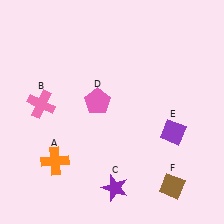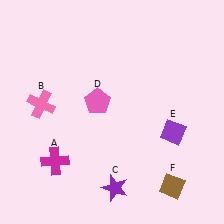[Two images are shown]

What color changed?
The cross (A) changed from orange in Image 1 to magenta in Image 2.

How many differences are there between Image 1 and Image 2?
There is 1 difference between the two images.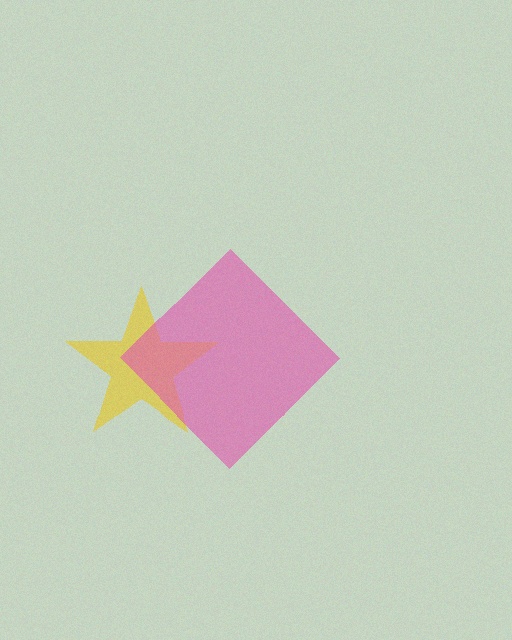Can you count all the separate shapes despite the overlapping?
Yes, there are 2 separate shapes.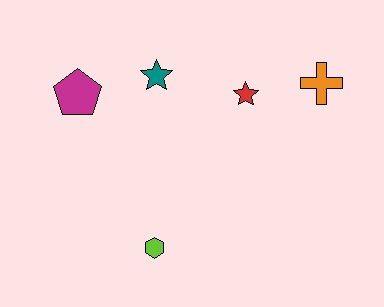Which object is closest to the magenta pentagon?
The teal star is closest to the magenta pentagon.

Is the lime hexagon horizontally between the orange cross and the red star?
No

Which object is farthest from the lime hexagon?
The orange cross is farthest from the lime hexagon.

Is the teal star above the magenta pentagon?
Yes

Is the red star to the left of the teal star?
No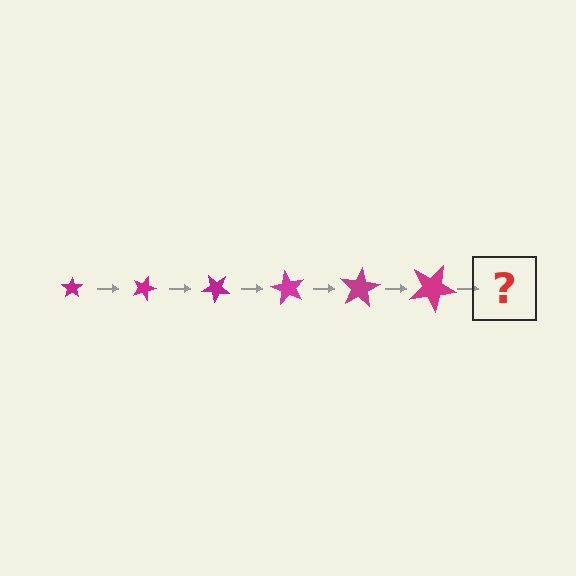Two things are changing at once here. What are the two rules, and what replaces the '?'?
The two rules are that the star grows larger each step and it rotates 20 degrees each step. The '?' should be a star, larger than the previous one and rotated 120 degrees from the start.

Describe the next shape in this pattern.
It should be a star, larger than the previous one and rotated 120 degrees from the start.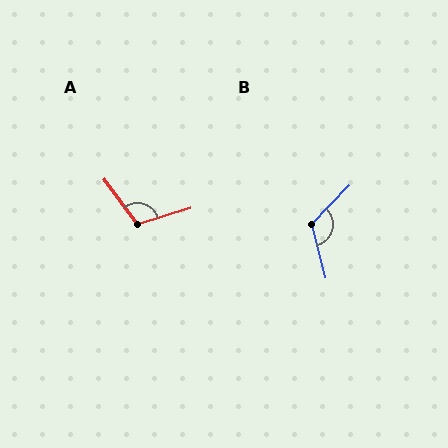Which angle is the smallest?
A, at approximately 109 degrees.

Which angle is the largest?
B, at approximately 121 degrees.